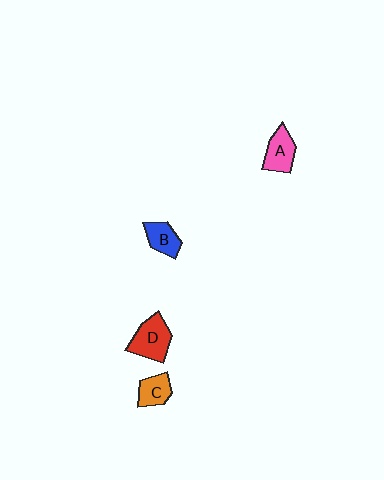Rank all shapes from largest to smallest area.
From largest to smallest: D (red), A (pink), B (blue), C (orange).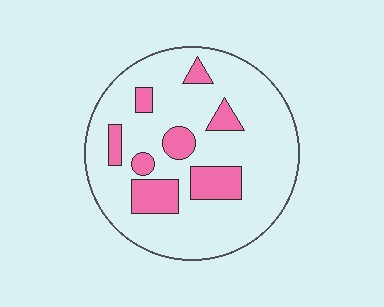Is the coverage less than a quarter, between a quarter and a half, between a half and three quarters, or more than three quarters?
Less than a quarter.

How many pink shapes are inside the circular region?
8.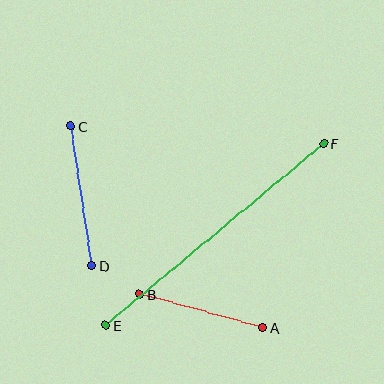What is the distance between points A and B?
The distance is approximately 127 pixels.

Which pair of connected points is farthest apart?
Points E and F are farthest apart.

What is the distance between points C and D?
The distance is approximately 141 pixels.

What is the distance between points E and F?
The distance is approximately 283 pixels.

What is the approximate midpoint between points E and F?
The midpoint is at approximately (215, 235) pixels.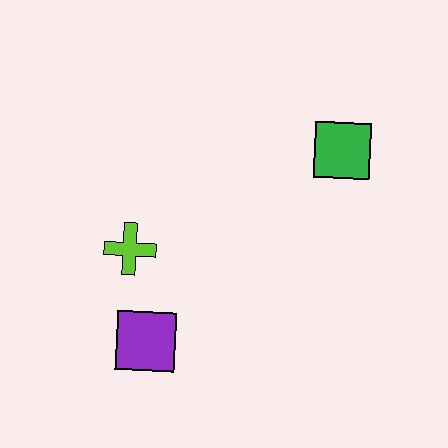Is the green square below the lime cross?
No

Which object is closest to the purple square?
The lime cross is closest to the purple square.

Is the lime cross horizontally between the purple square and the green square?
No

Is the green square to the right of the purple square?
Yes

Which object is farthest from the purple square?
The green square is farthest from the purple square.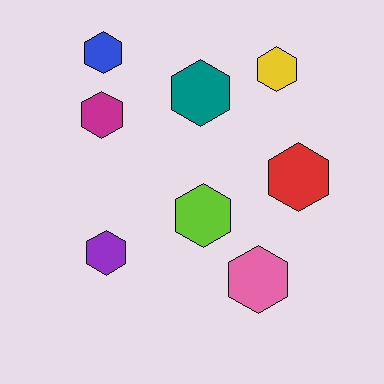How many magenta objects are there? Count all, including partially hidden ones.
There is 1 magenta object.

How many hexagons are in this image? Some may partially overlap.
There are 8 hexagons.